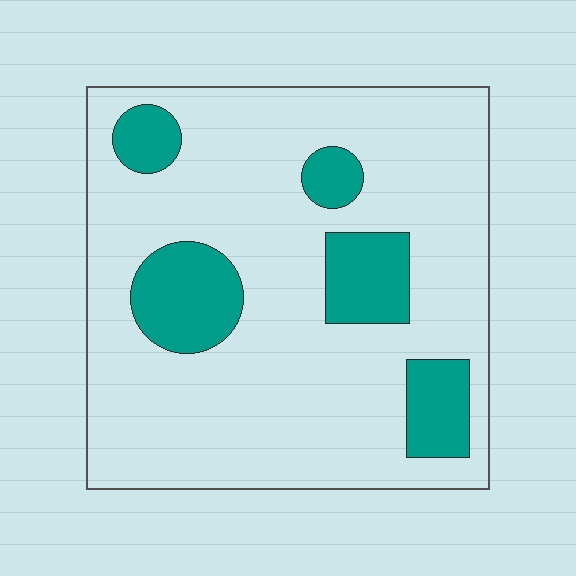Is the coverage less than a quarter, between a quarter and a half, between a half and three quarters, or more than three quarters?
Less than a quarter.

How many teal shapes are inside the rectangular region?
5.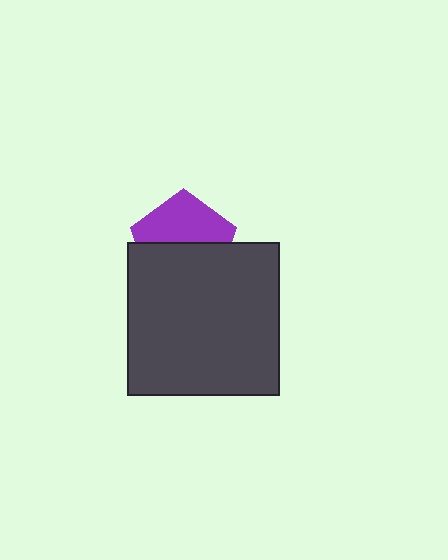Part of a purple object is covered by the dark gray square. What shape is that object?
It is a pentagon.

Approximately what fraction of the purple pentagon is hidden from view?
Roughly 53% of the purple pentagon is hidden behind the dark gray square.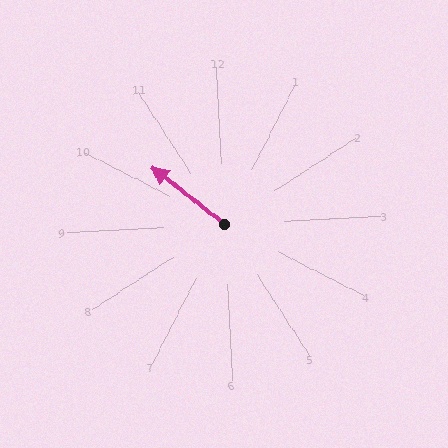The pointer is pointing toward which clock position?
Roughly 10 o'clock.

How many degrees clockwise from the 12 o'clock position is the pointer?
Approximately 311 degrees.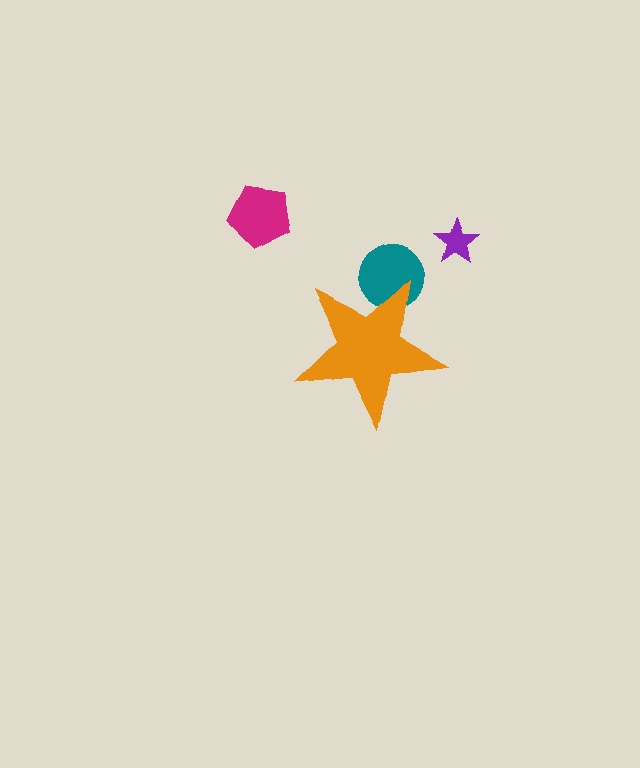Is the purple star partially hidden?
No, the purple star is fully visible.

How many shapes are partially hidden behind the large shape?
1 shape is partially hidden.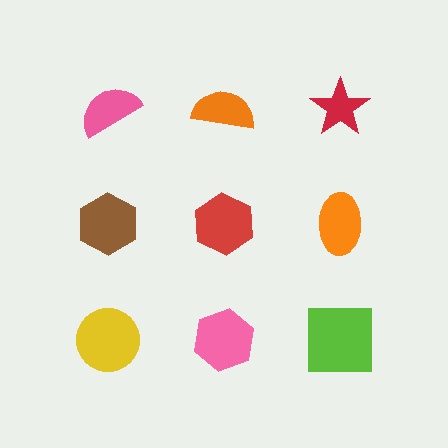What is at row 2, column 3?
An orange ellipse.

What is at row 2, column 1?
A brown hexagon.